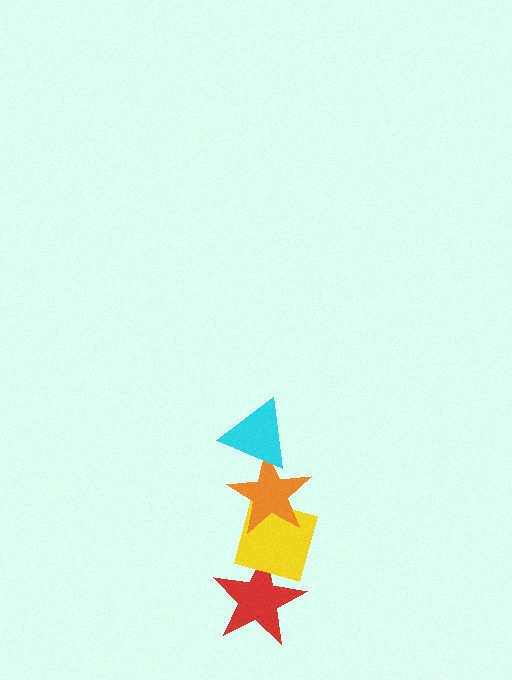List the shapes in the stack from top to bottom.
From top to bottom: the cyan triangle, the orange star, the yellow diamond, the red star.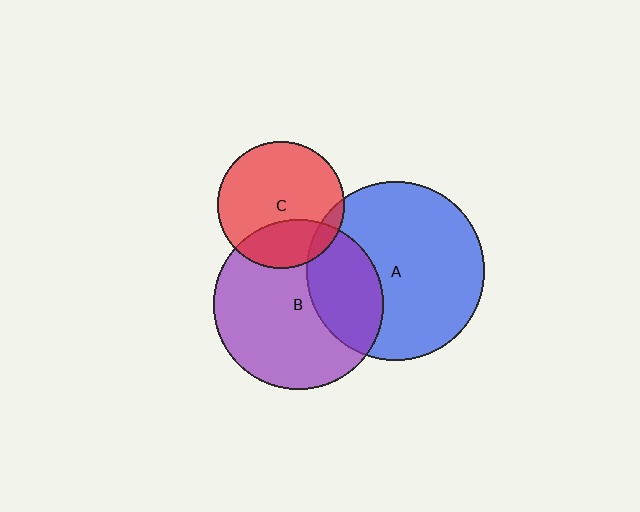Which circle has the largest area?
Circle A (blue).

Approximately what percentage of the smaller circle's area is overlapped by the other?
Approximately 30%.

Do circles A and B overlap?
Yes.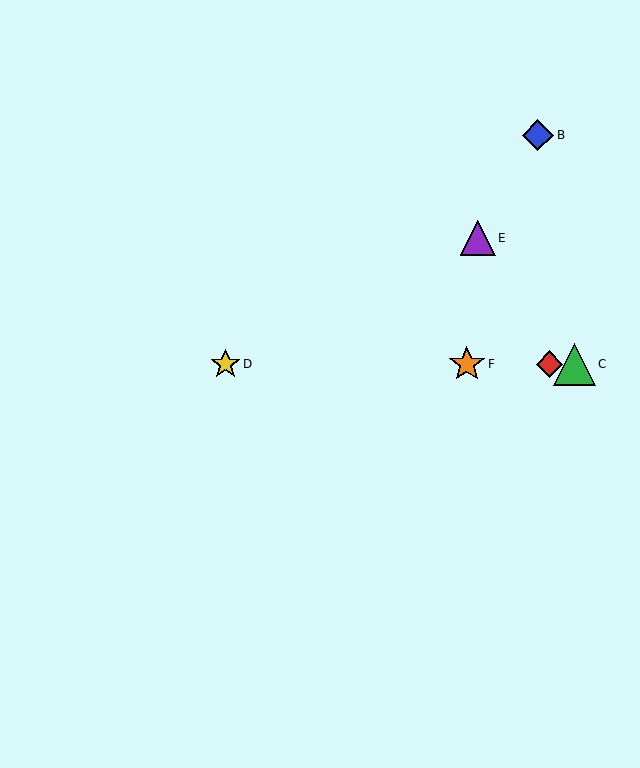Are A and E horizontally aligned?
No, A is at y≈364 and E is at y≈238.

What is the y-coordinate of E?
Object E is at y≈238.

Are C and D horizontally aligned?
Yes, both are at y≈364.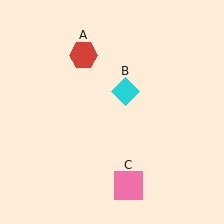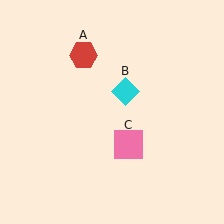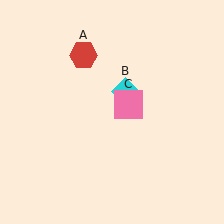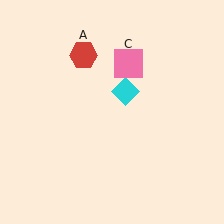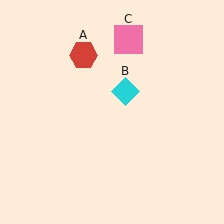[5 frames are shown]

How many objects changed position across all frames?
1 object changed position: pink square (object C).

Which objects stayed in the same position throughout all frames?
Red hexagon (object A) and cyan diamond (object B) remained stationary.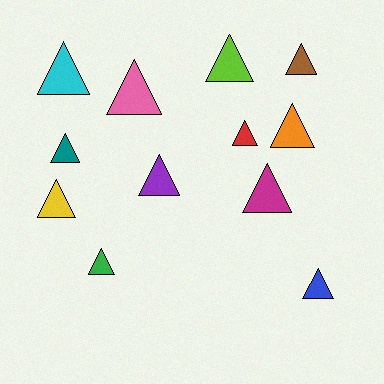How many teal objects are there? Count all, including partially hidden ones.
There is 1 teal object.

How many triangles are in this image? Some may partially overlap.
There are 12 triangles.